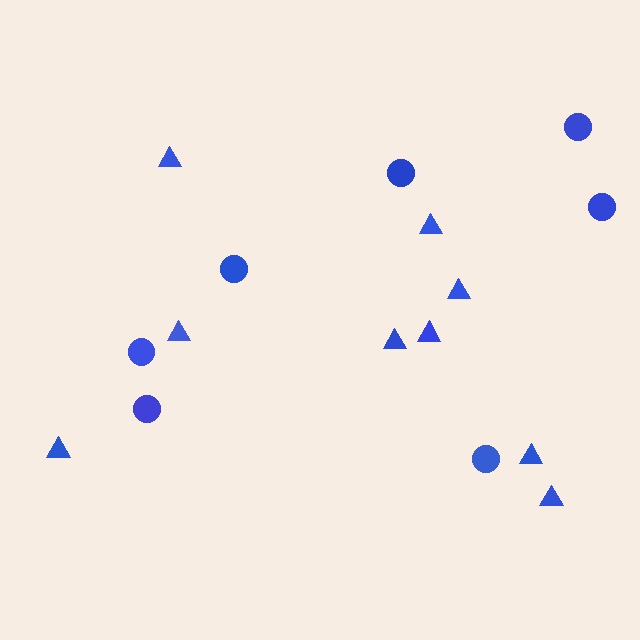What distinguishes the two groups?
There are 2 groups: one group of circles (7) and one group of triangles (9).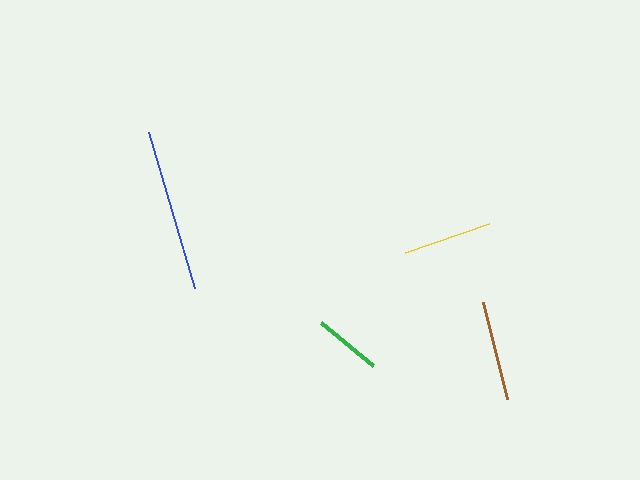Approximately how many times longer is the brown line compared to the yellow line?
The brown line is approximately 1.1 times the length of the yellow line.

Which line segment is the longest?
The blue line is the longest at approximately 163 pixels.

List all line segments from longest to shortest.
From longest to shortest: blue, brown, yellow, green.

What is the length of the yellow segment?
The yellow segment is approximately 89 pixels long.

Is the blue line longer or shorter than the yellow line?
The blue line is longer than the yellow line.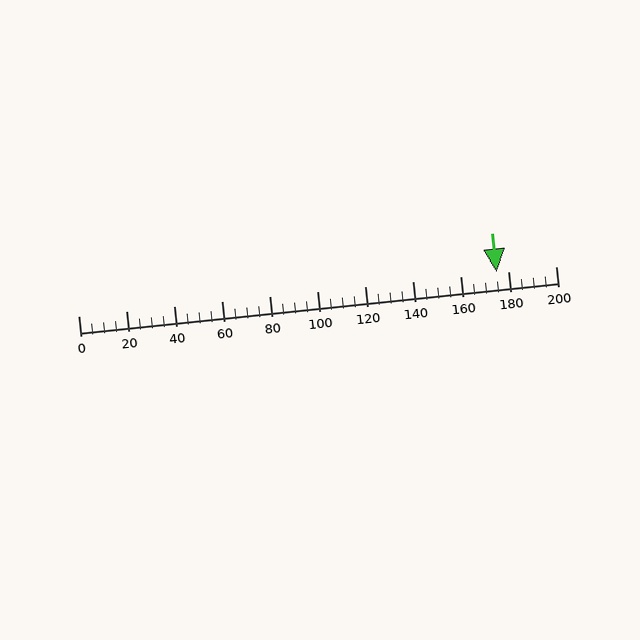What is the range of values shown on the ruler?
The ruler shows values from 0 to 200.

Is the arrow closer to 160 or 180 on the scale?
The arrow is closer to 180.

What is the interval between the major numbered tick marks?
The major tick marks are spaced 20 units apart.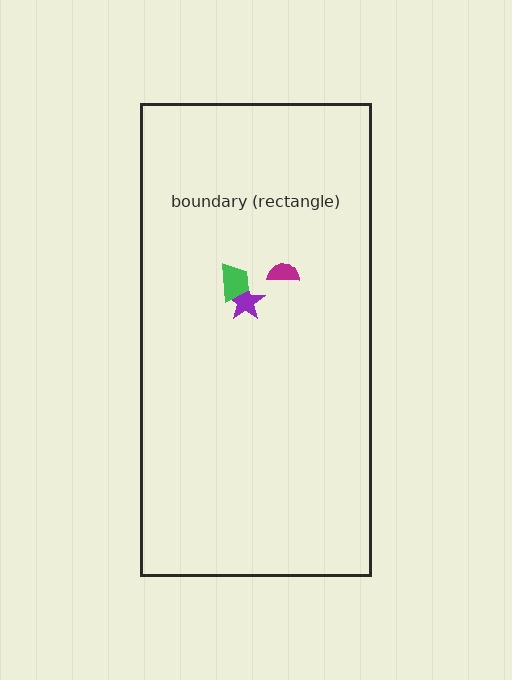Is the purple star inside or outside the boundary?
Inside.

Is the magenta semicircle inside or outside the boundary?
Inside.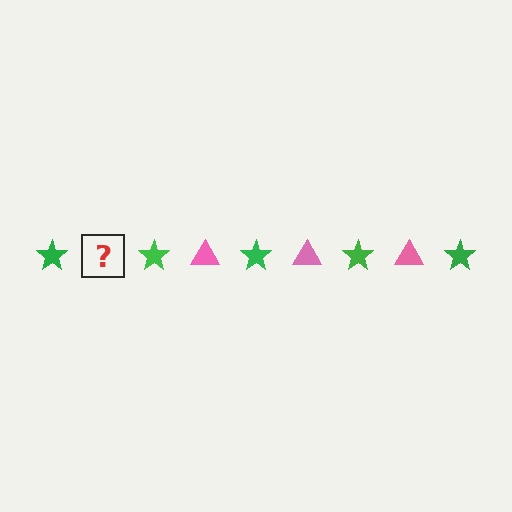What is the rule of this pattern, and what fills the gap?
The rule is that the pattern alternates between green star and pink triangle. The gap should be filled with a pink triangle.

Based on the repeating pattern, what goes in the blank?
The blank should be a pink triangle.